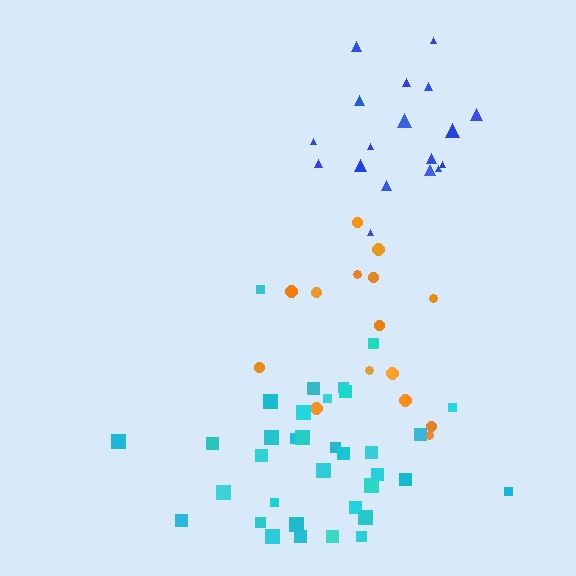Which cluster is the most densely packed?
Cyan.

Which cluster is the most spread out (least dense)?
Orange.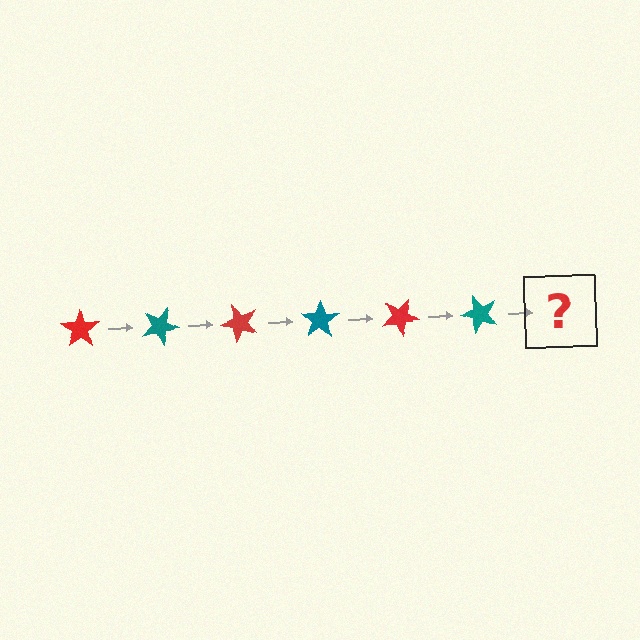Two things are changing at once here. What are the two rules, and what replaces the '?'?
The two rules are that it rotates 25 degrees each step and the color cycles through red and teal. The '?' should be a red star, rotated 150 degrees from the start.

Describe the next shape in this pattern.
It should be a red star, rotated 150 degrees from the start.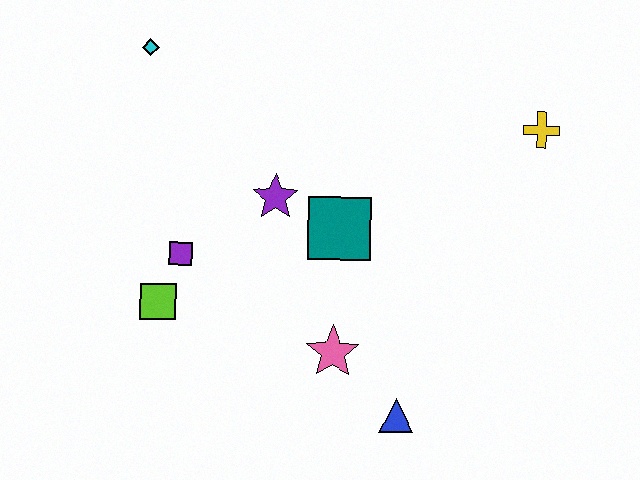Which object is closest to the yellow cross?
The teal square is closest to the yellow cross.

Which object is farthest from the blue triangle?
The cyan diamond is farthest from the blue triangle.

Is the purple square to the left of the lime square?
No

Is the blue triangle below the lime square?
Yes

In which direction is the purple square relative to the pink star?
The purple square is to the left of the pink star.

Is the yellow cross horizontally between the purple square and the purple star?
No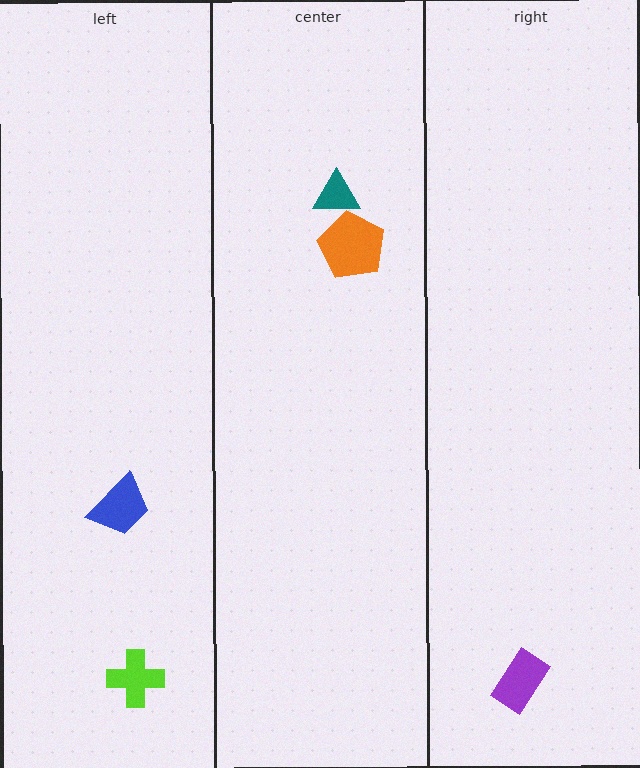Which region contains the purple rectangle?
The right region.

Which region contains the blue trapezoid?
The left region.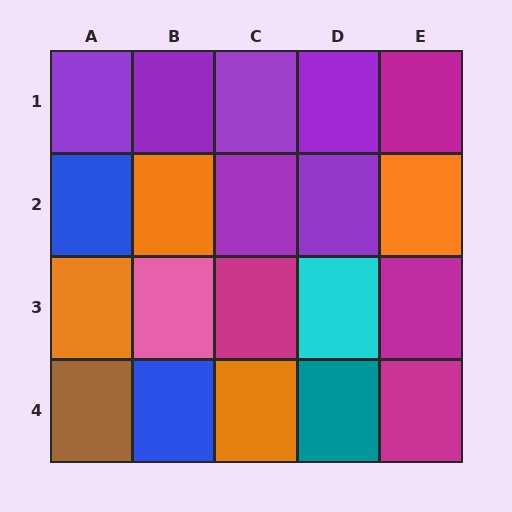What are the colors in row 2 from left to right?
Blue, orange, purple, purple, orange.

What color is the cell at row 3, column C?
Magenta.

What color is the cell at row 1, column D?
Purple.